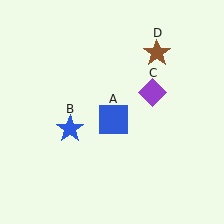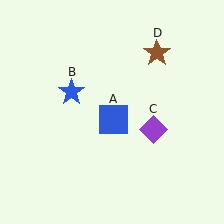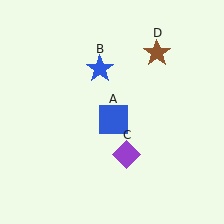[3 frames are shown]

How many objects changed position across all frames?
2 objects changed position: blue star (object B), purple diamond (object C).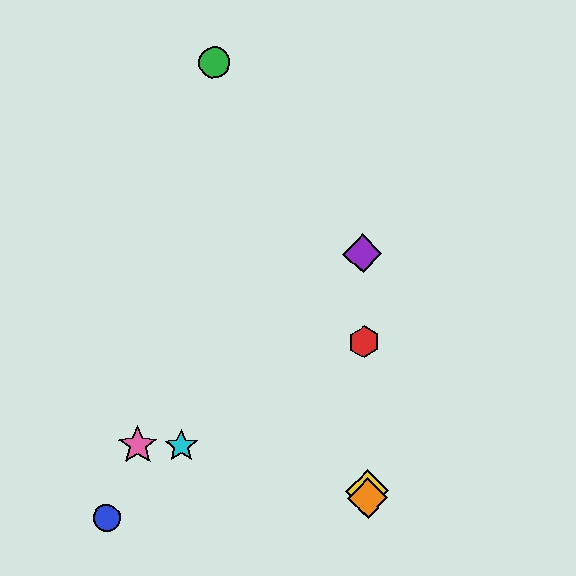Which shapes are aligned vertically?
The red hexagon, the yellow diamond, the purple diamond, the orange diamond are aligned vertically.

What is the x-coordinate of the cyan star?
The cyan star is at x≈181.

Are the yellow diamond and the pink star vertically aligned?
No, the yellow diamond is at x≈367 and the pink star is at x≈138.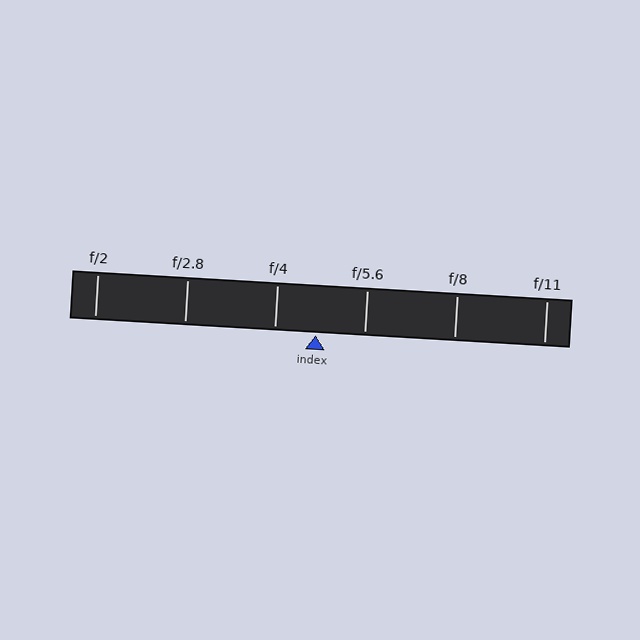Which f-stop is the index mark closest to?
The index mark is closest to f/4.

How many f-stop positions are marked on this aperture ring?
There are 6 f-stop positions marked.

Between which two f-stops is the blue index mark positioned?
The index mark is between f/4 and f/5.6.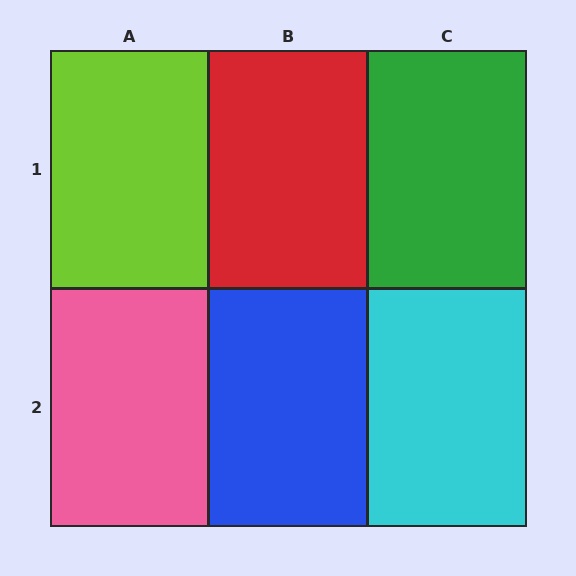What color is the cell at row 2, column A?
Pink.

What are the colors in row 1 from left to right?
Lime, red, green.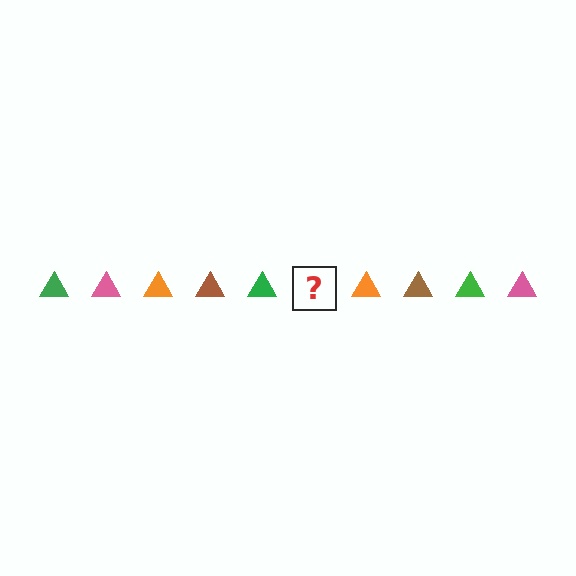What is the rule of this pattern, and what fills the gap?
The rule is that the pattern cycles through green, pink, orange, brown triangles. The gap should be filled with a pink triangle.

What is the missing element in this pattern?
The missing element is a pink triangle.